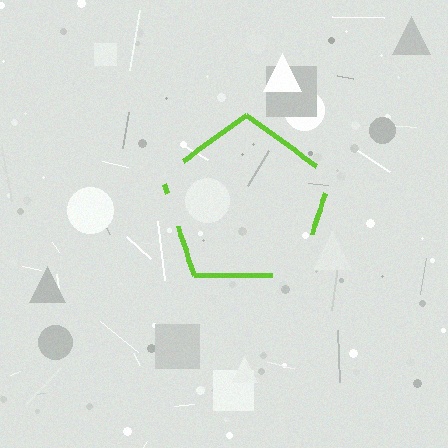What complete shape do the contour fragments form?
The contour fragments form a pentagon.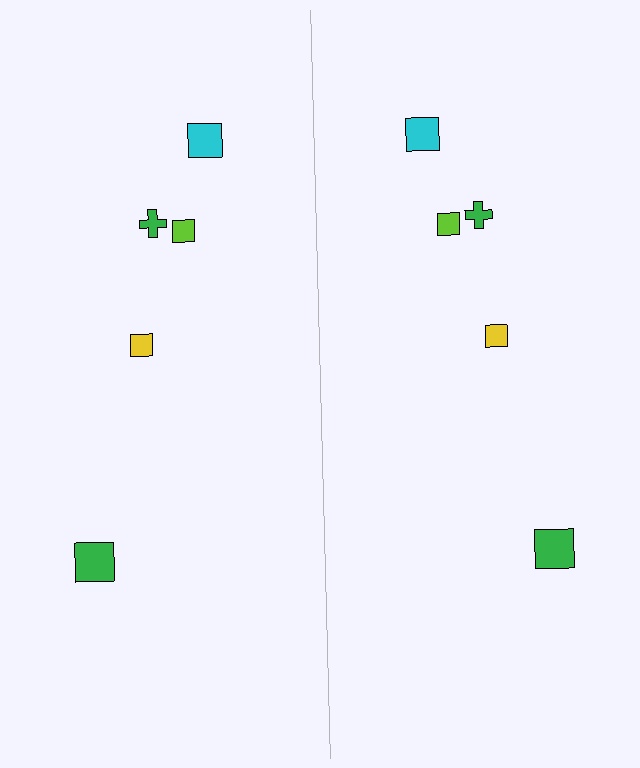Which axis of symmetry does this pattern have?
The pattern has a vertical axis of symmetry running through the center of the image.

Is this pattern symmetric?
Yes, this pattern has bilateral (reflection) symmetry.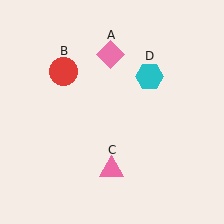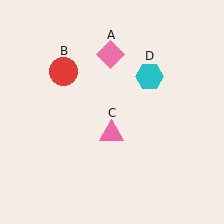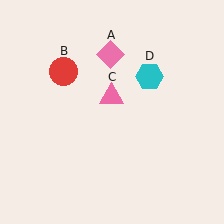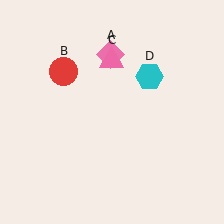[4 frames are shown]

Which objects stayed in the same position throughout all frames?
Pink diamond (object A) and red circle (object B) and cyan hexagon (object D) remained stationary.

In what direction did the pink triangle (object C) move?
The pink triangle (object C) moved up.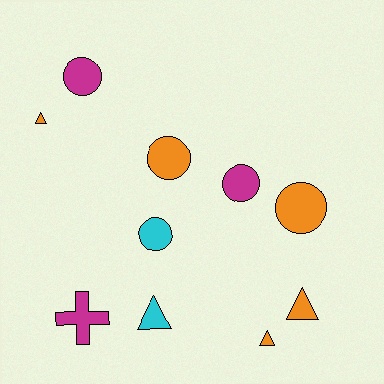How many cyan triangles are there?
There is 1 cyan triangle.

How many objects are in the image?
There are 10 objects.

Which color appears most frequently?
Orange, with 5 objects.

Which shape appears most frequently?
Circle, with 5 objects.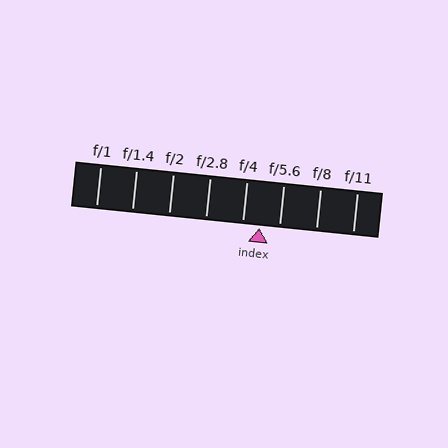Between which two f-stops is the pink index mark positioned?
The index mark is between f/4 and f/5.6.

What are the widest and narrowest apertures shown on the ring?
The widest aperture shown is f/1 and the narrowest is f/11.